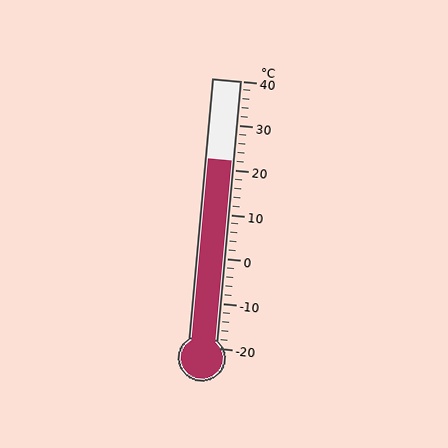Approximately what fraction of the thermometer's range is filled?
The thermometer is filled to approximately 70% of its range.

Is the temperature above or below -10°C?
The temperature is above -10°C.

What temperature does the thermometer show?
The thermometer shows approximately 22°C.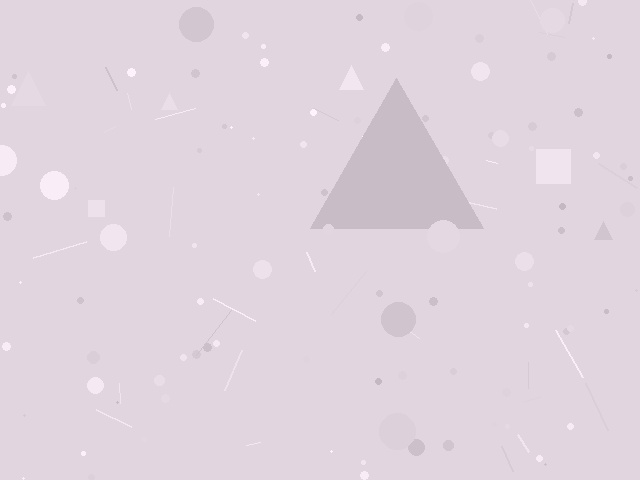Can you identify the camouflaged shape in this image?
The camouflaged shape is a triangle.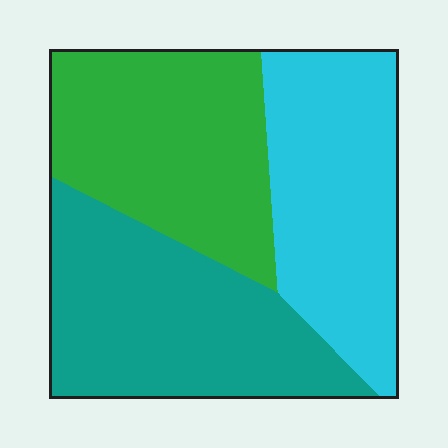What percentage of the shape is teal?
Teal covers around 35% of the shape.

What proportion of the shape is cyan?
Cyan takes up about one third (1/3) of the shape.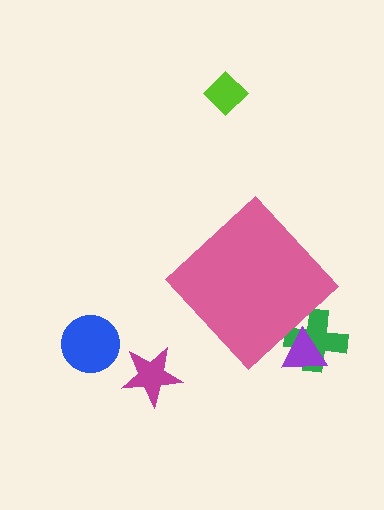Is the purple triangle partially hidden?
Yes, the purple triangle is partially hidden behind the pink diamond.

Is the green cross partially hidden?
Yes, the green cross is partially hidden behind the pink diamond.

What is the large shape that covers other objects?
A pink diamond.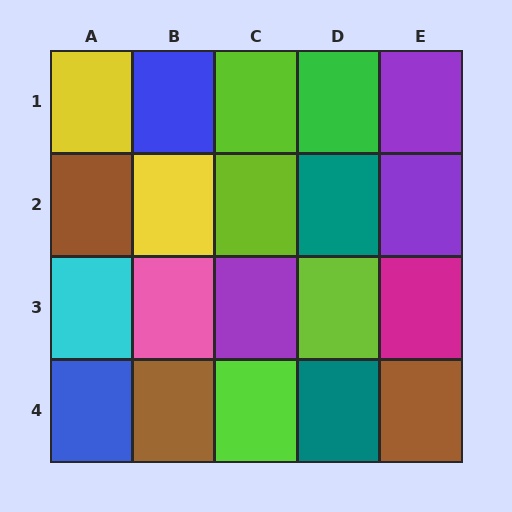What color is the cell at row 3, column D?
Lime.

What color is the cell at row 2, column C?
Lime.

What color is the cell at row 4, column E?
Brown.